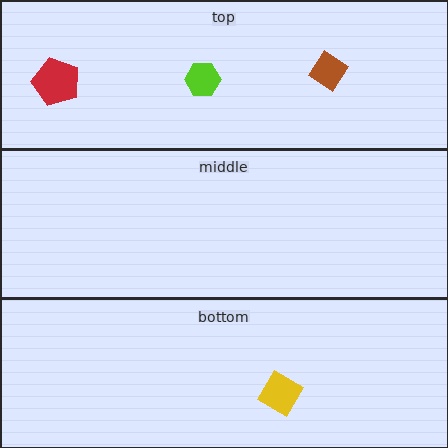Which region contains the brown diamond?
The top region.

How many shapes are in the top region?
3.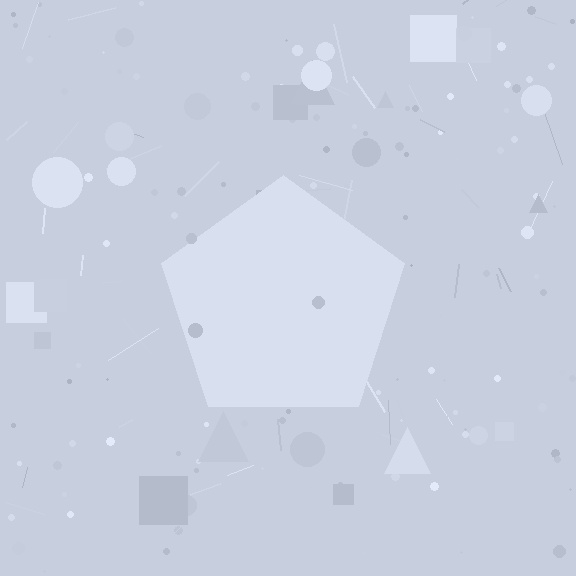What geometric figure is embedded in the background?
A pentagon is embedded in the background.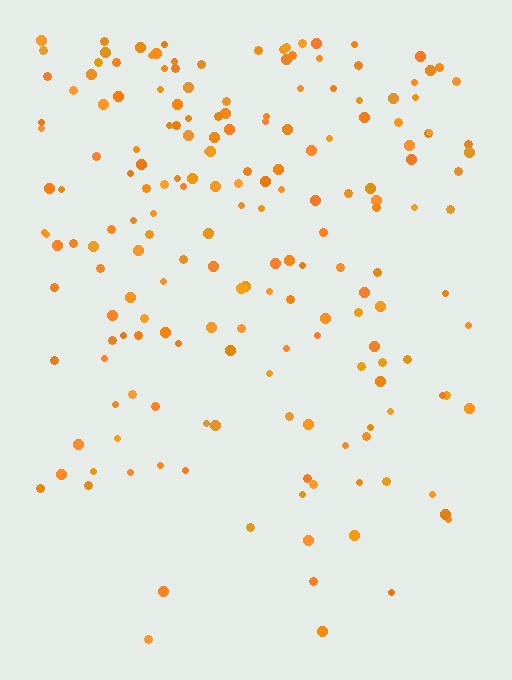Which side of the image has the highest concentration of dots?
The top.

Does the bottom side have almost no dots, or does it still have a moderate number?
Still a moderate number, just noticeably fewer than the top.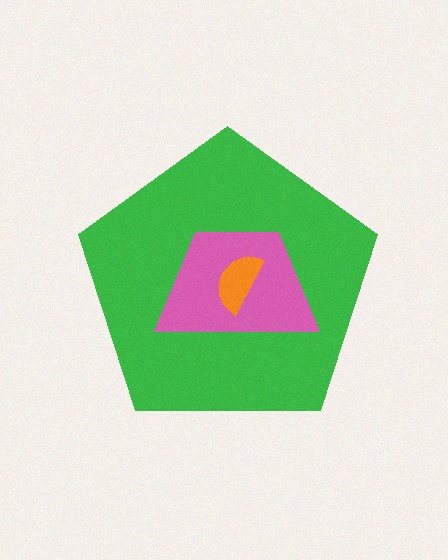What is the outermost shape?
The green pentagon.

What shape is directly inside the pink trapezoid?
The orange semicircle.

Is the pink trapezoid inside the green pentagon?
Yes.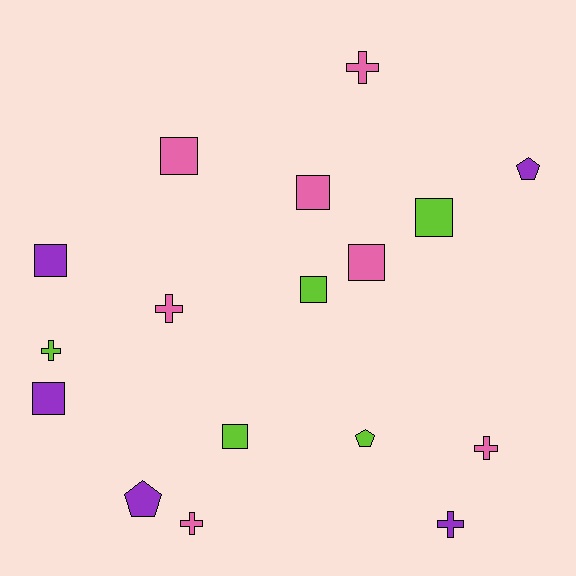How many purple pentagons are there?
There are 2 purple pentagons.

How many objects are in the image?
There are 17 objects.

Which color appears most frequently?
Pink, with 7 objects.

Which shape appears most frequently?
Square, with 8 objects.